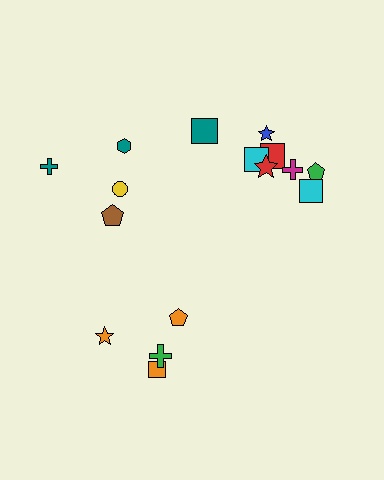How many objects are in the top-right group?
There are 8 objects.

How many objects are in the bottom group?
There are 4 objects.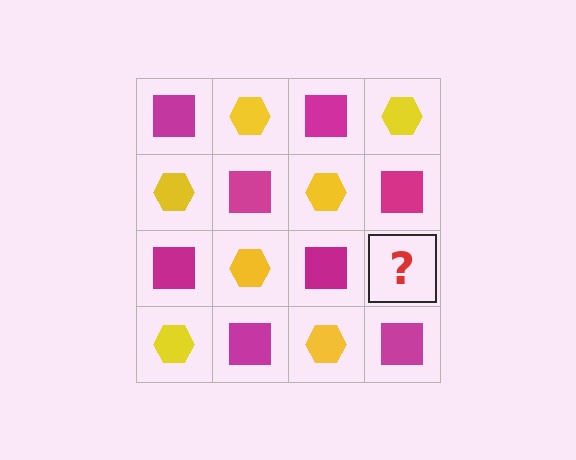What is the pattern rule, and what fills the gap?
The rule is that it alternates magenta square and yellow hexagon in a checkerboard pattern. The gap should be filled with a yellow hexagon.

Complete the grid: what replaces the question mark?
The question mark should be replaced with a yellow hexagon.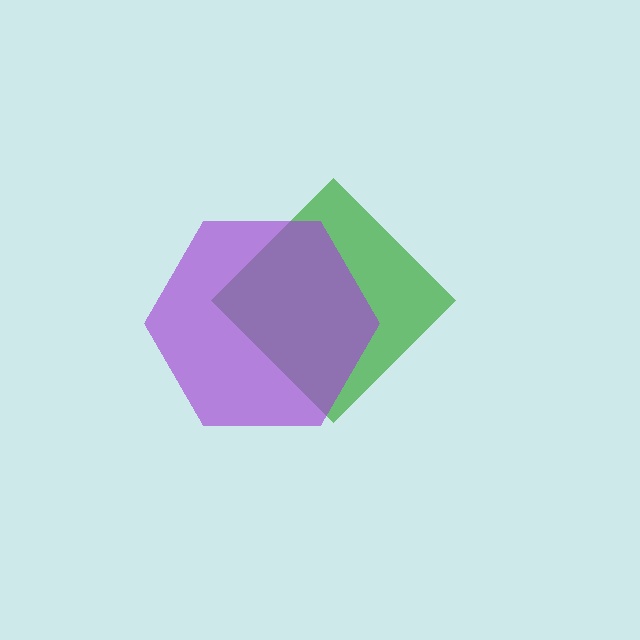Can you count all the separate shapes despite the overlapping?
Yes, there are 2 separate shapes.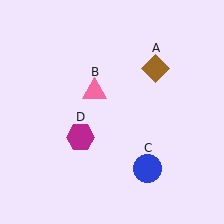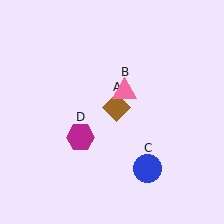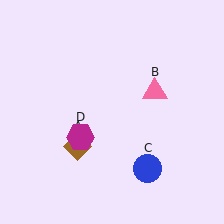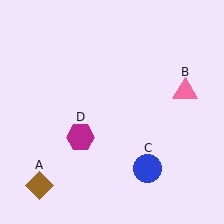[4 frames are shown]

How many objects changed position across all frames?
2 objects changed position: brown diamond (object A), pink triangle (object B).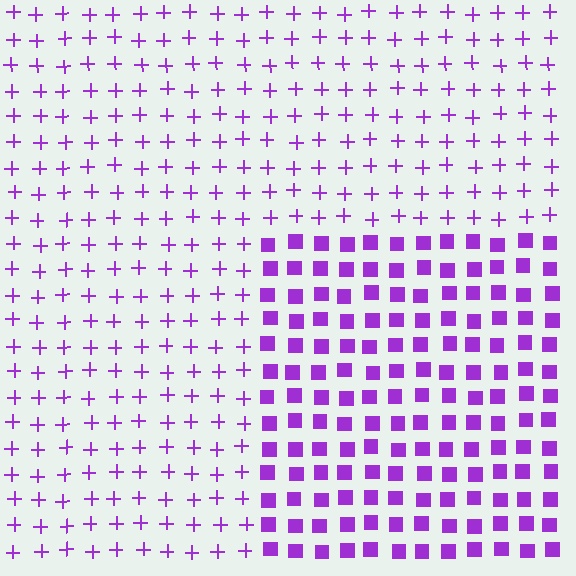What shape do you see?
I see a rectangle.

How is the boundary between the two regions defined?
The boundary is defined by a change in element shape: squares inside vs. plus signs outside. All elements share the same color and spacing.